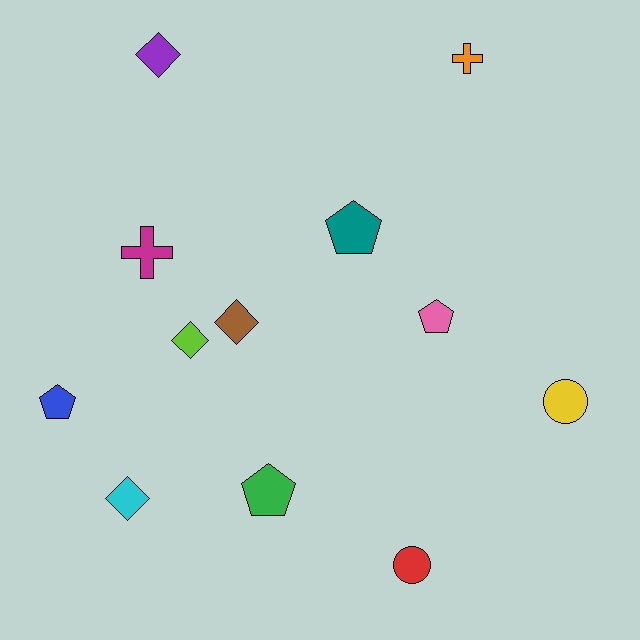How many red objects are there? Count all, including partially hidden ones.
There is 1 red object.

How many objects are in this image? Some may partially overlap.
There are 12 objects.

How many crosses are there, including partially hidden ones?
There are 2 crosses.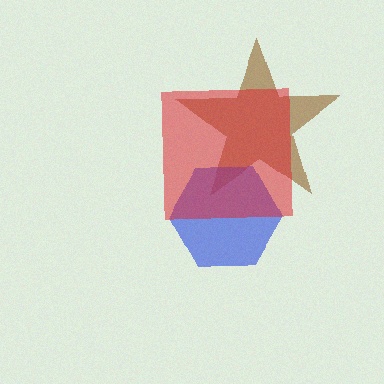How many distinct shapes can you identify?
There are 3 distinct shapes: a brown star, a blue hexagon, a red square.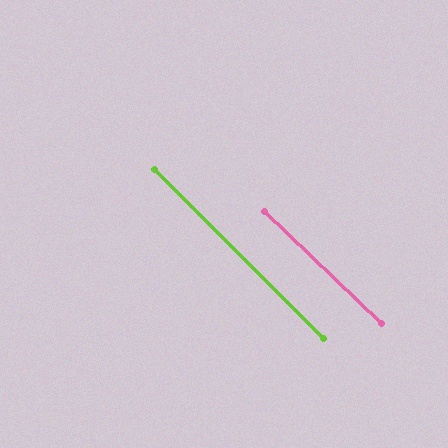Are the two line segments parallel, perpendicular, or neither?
Parallel — their directions differ by only 1.3°.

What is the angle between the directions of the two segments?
Approximately 1 degree.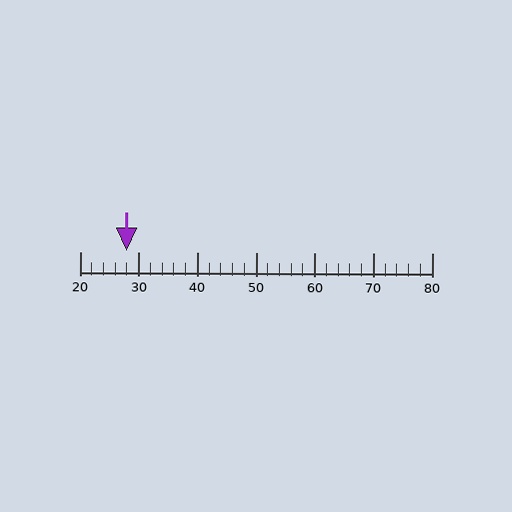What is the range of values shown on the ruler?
The ruler shows values from 20 to 80.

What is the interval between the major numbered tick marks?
The major tick marks are spaced 10 units apart.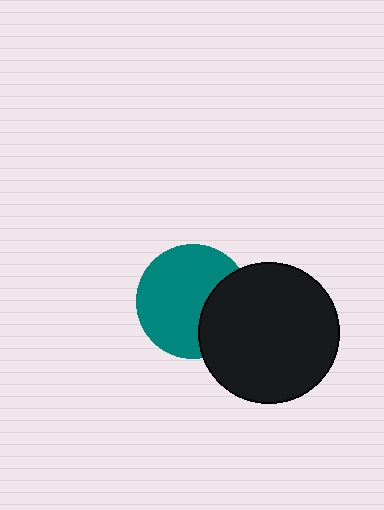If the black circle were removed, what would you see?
You would see the complete teal circle.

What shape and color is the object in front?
The object in front is a black circle.